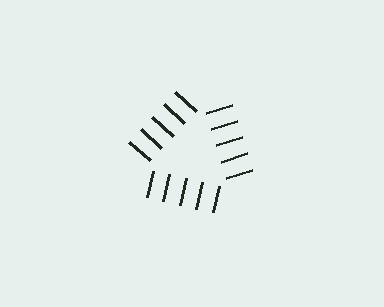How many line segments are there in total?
15 — 5 along each of the 3 edges.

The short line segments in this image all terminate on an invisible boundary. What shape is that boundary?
An illusory triangle — the line segments terminate on its edges but no continuous stroke is drawn.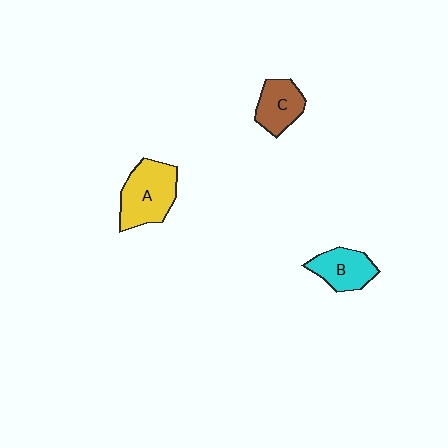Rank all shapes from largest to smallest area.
From largest to smallest: A (yellow), B (cyan), C (brown).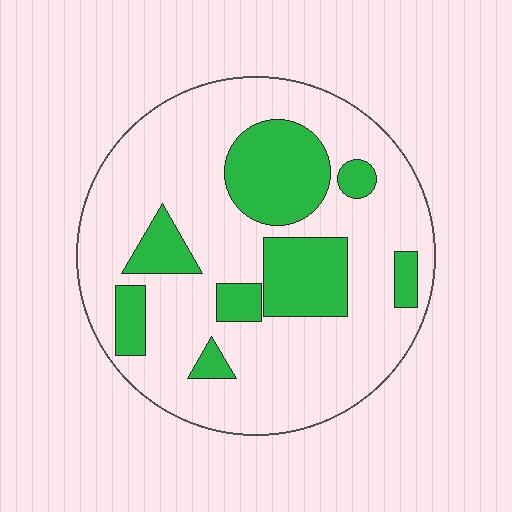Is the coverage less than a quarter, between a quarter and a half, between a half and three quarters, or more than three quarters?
Between a quarter and a half.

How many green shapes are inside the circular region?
8.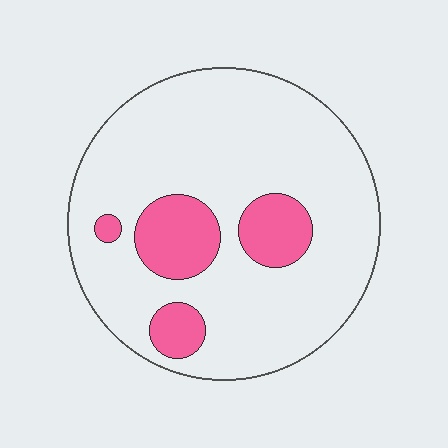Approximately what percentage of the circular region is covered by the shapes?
Approximately 15%.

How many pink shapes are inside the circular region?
4.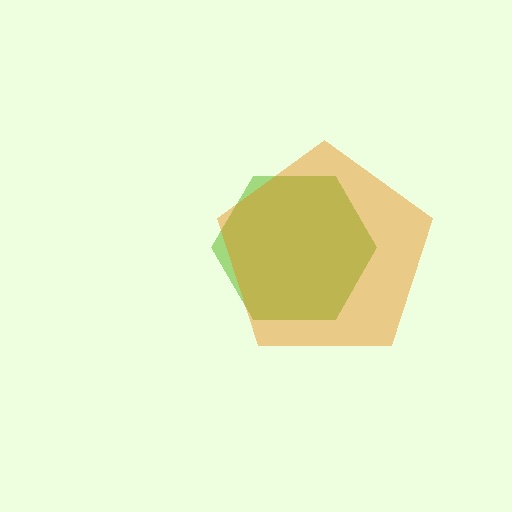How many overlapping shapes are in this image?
There are 2 overlapping shapes in the image.